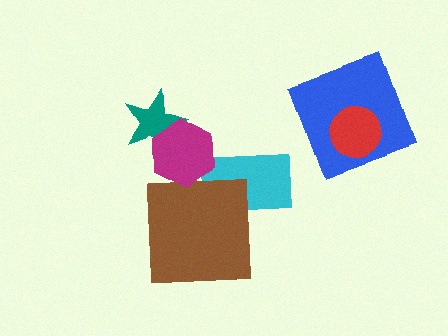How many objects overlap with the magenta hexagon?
2 objects overlap with the magenta hexagon.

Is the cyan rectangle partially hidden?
Yes, it is partially covered by another shape.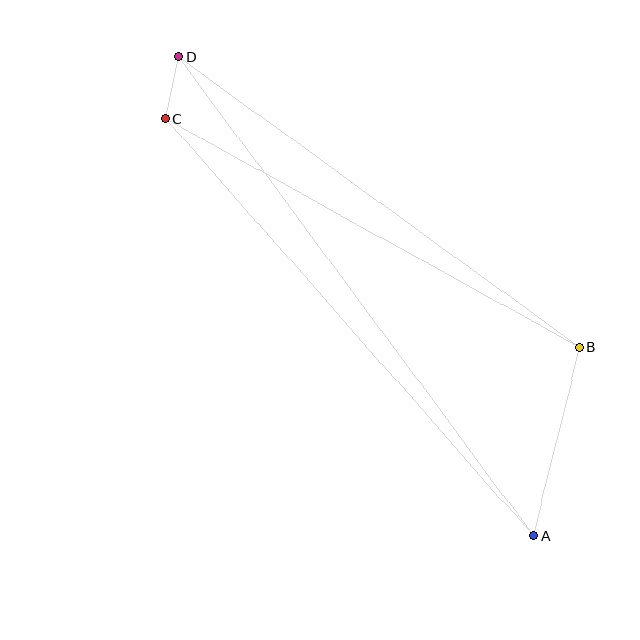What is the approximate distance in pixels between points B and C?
The distance between B and C is approximately 473 pixels.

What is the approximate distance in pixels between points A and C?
The distance between A and C is approximately 556 pixels.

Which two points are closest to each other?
Points C and D are closest to each other.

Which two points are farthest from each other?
Points A and D are farthest from each other.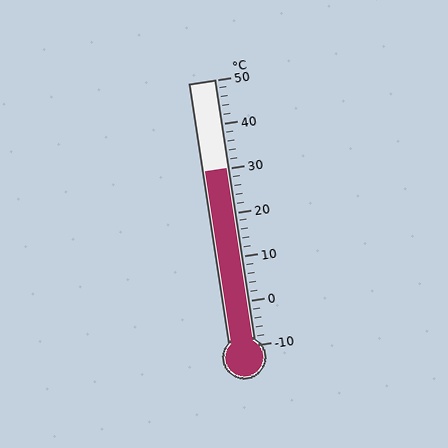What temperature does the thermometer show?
The thermometer shows approximately 30°C.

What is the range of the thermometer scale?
The thermometer scale ranges from -10°C to 50°C.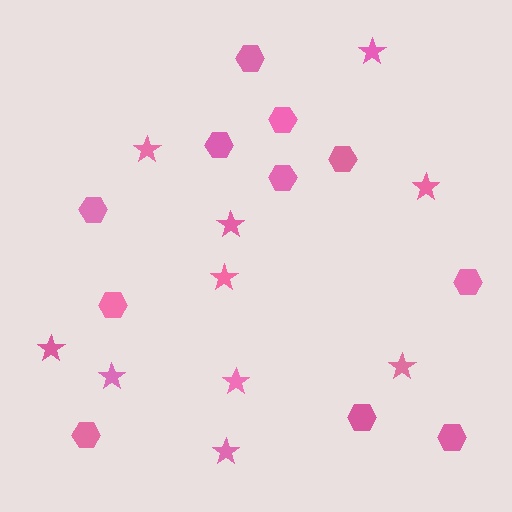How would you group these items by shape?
There are 2 groups: one group of hexagons (11) and one group of stars (10).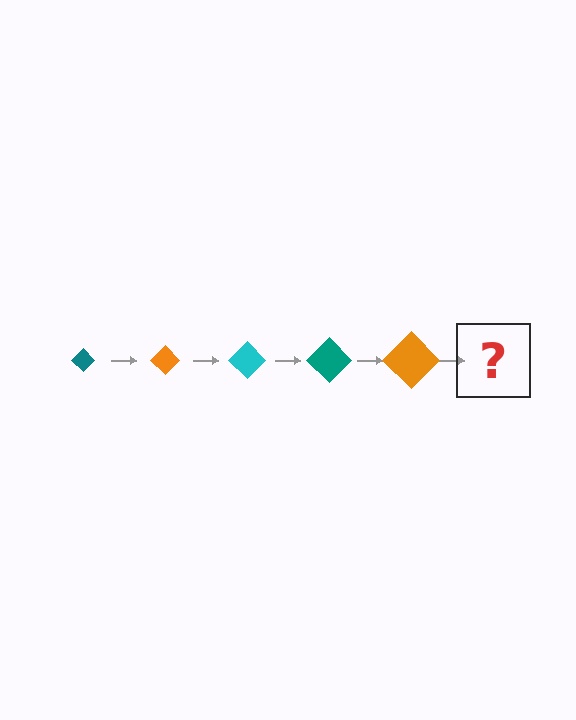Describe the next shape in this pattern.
It should be a cyan diamond, larger than the previous one.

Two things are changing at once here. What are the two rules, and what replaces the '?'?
The two rules are that the diamond grows larger each step and the color cycles through teal, orange, and cyan. The '?' should be a cyan diamond, larger than the previous one.